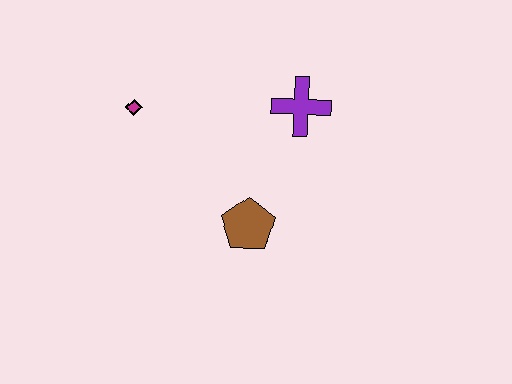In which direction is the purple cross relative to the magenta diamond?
The purple cross is to the right of the magenta diamond.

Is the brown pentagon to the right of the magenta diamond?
Yes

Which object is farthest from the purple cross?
The magenta diamond is farthest from the purple cross.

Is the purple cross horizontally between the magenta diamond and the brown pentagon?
No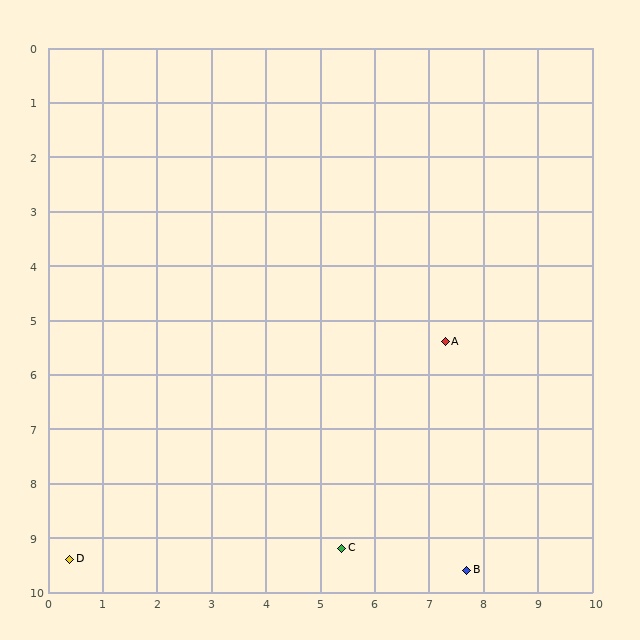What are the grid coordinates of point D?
Point D is at approximately (0.4, 9.4).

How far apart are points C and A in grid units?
Points C and A are about 4.2 grid units apart.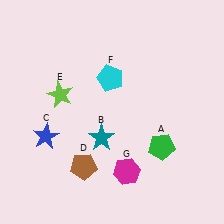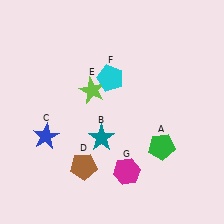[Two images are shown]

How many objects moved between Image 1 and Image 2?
1 object moved between the two images.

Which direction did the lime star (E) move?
The lime star (E) moved right.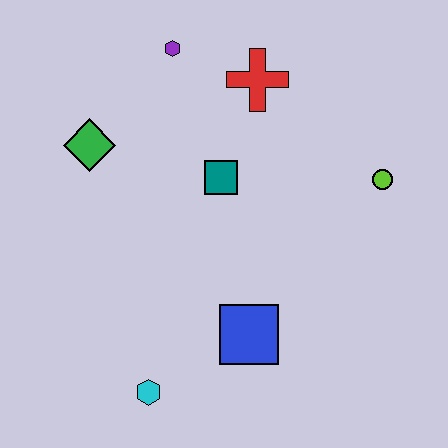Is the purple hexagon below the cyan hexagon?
No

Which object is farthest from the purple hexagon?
The cyan hexagon is farthest from the purple hexagon.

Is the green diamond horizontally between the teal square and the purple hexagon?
No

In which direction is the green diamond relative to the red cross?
The green diamond is to the left of the red cross.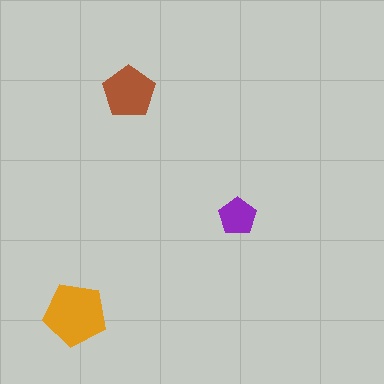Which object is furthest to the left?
The orange pentagon is leftmost.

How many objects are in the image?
There are 3 objects in the image.